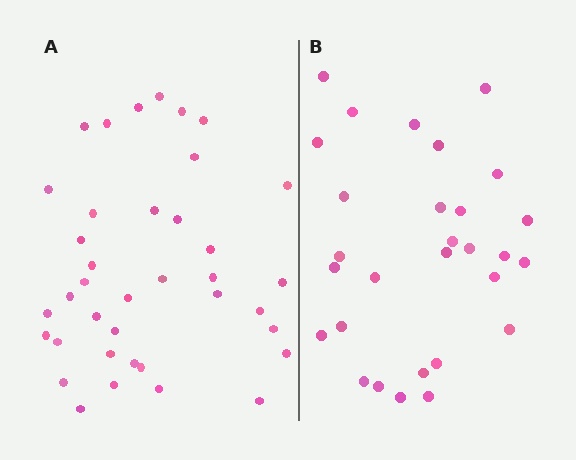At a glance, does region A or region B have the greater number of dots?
Region A (the left region) has more dots.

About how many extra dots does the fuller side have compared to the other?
Region A has roughly 8 or so more dots than region B.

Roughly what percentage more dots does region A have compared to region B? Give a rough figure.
About 30% more.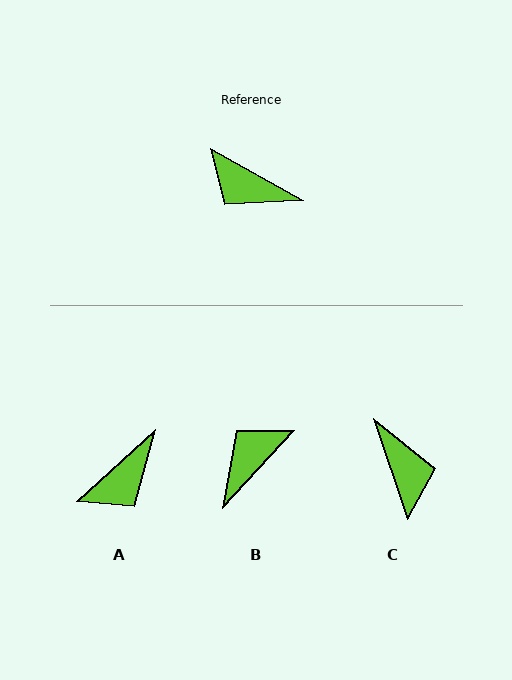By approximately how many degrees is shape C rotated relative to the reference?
Approximately 138 degrees counter-clockwise.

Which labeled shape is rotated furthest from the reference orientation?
C, about 138 degrees away.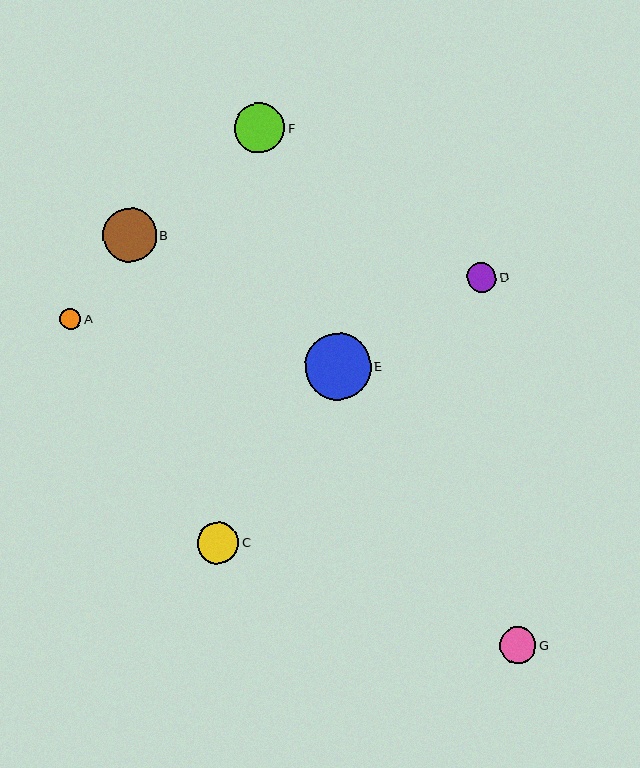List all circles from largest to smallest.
From largest to smallest: E, B, F, C, G, D, A.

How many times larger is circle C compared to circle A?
Circle C is approximately 1.9 times the size of circle A.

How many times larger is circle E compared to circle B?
Circle E is approximately 1.2 times the size of circle B.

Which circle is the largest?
Circle E is the largest with a size of approximately 66 pixels.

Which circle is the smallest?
Circle A is the smallest with a size of approximately 21 pixels.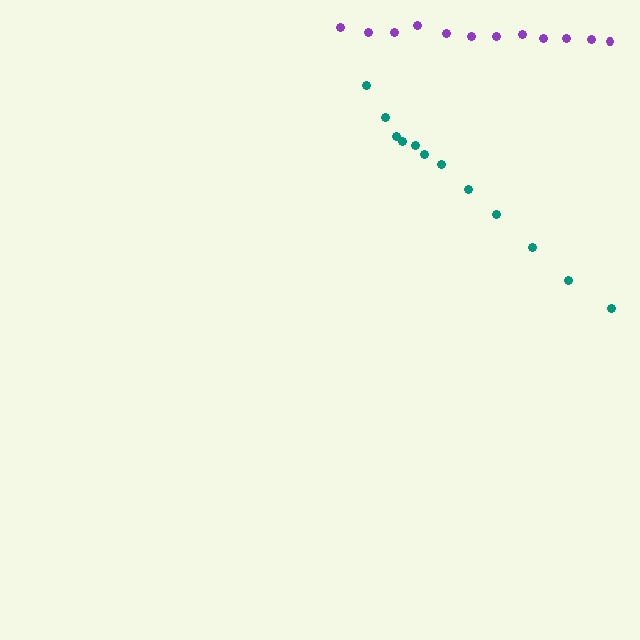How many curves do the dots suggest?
There are 2 distinct paths.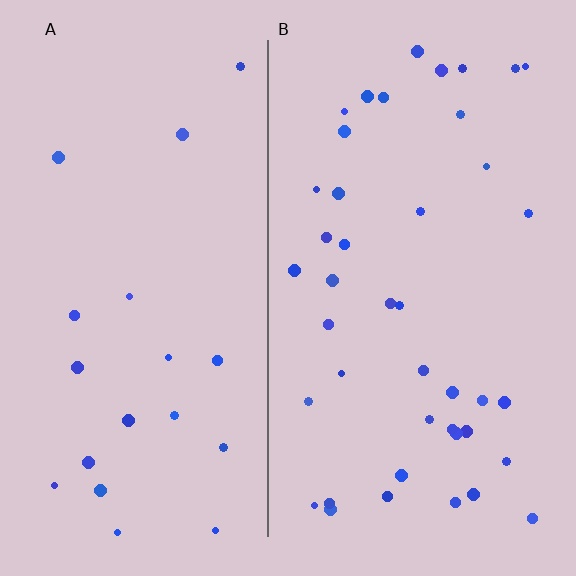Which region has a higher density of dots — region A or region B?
B (the right).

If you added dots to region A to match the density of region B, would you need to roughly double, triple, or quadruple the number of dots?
Approximately double.